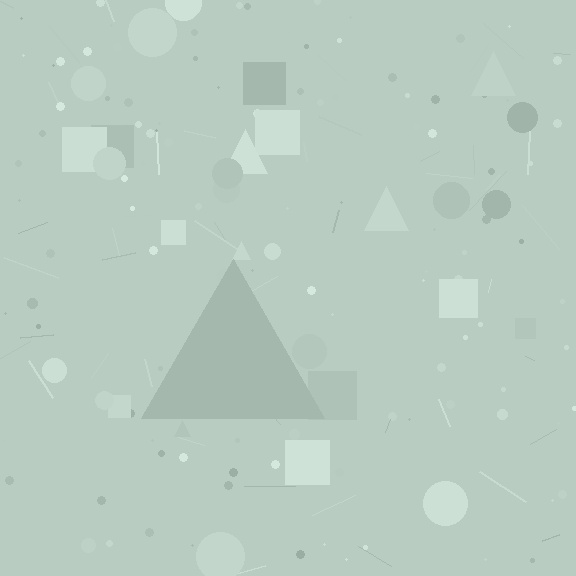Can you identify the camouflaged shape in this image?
The camouflaged shape is a triangle.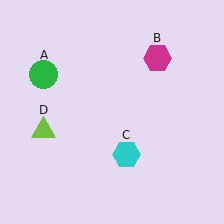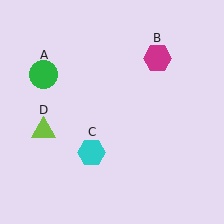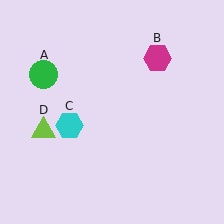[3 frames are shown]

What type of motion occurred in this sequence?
The cyan hexagon (object C) rotated clockwise around the center of the scene.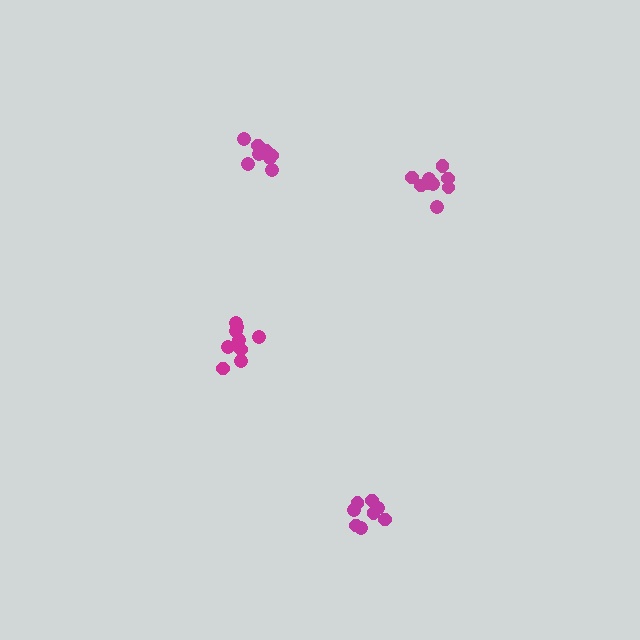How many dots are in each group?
Group 1: 9 dots, Group 2: 8 dots, Group 3: 9 dots, Group 4: 8 dots (34 total).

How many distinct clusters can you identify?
There are 4 distinct clusters.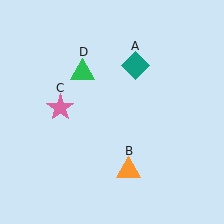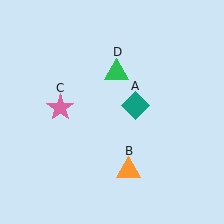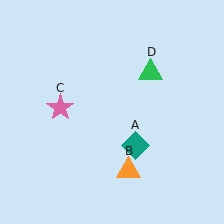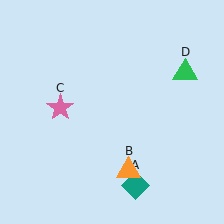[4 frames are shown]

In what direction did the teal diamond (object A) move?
The teal diamond (object A) moved down.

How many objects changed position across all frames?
2 objects changed position: teal diamond (object A), green triangle (object D).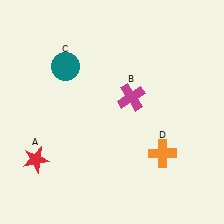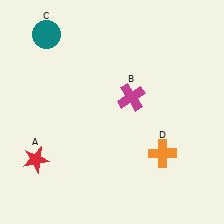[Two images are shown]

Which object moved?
The teal circle (C) moved up.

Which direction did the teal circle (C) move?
The teal circle (C) moved up.